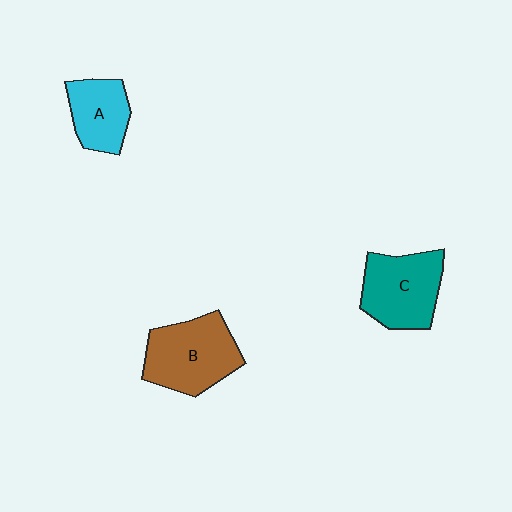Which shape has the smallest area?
Shape A (cyan).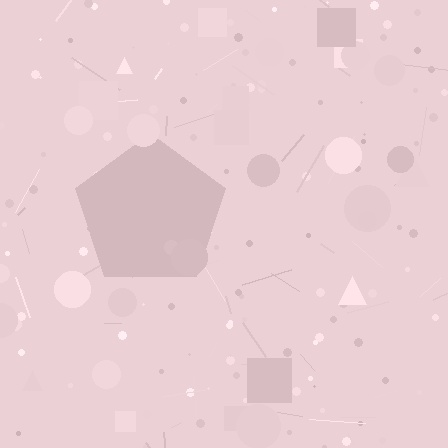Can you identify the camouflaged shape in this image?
The camouflaged shape is a pentagon.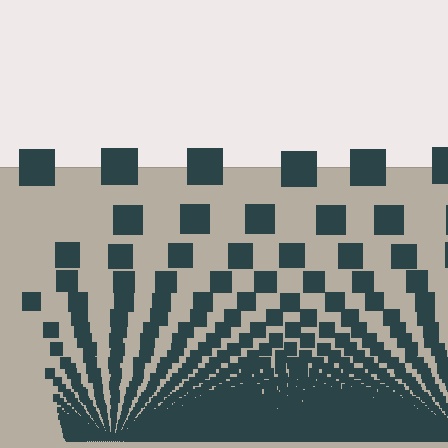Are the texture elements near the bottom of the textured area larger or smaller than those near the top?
Smaller. The gradient is inverted — elements near the bottom are smaller and denser.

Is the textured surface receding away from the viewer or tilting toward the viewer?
The surface appears to tilt toward the viewer. Texture elements get larger and sparser toward the top.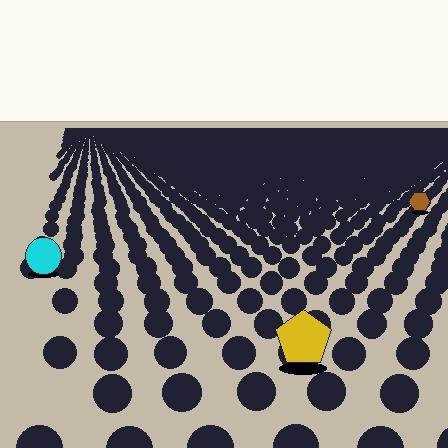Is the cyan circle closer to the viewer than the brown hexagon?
Yes. The cyan circle is closer — you can tell from the texture gradient: the ground texture is coarser near it.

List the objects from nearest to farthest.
From nearest to farthest: the yellow pentagon, the cyan circle, the brown hexagon.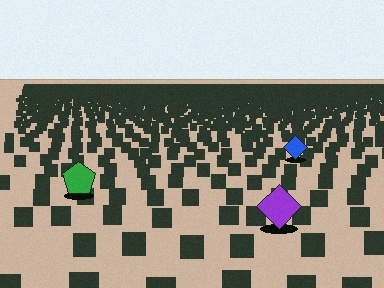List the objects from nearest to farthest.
From nearest to farthest: the purple diamond, the green pentagon, the blue diamond.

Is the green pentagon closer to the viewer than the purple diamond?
No. The purple diamond is closer — you can tell from the texture gradient: the ground texture is coarser near it.